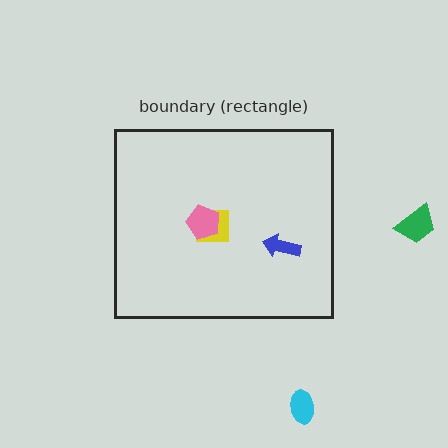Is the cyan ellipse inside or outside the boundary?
Outside.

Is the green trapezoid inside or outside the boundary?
Outside.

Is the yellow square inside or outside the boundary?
Inside.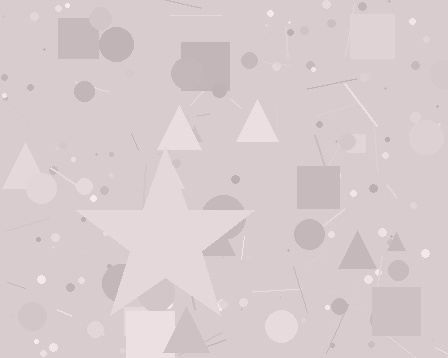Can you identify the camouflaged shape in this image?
The camouflaged shape is a star.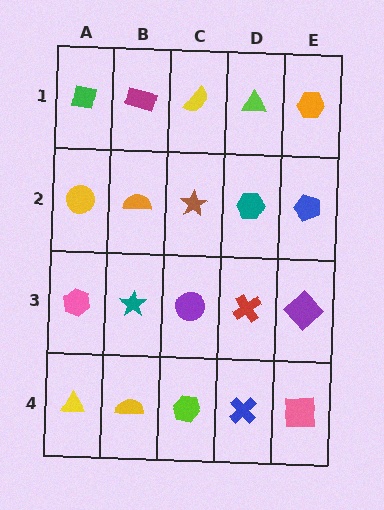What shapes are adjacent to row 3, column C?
A brown star (row 2, column C), a lime hexagon (row 4, column C), a teal star (row 3, column B), a red cross (row 3, column D).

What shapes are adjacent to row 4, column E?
A purple diamond (row 3, column E), a blue cross (row 4, column D).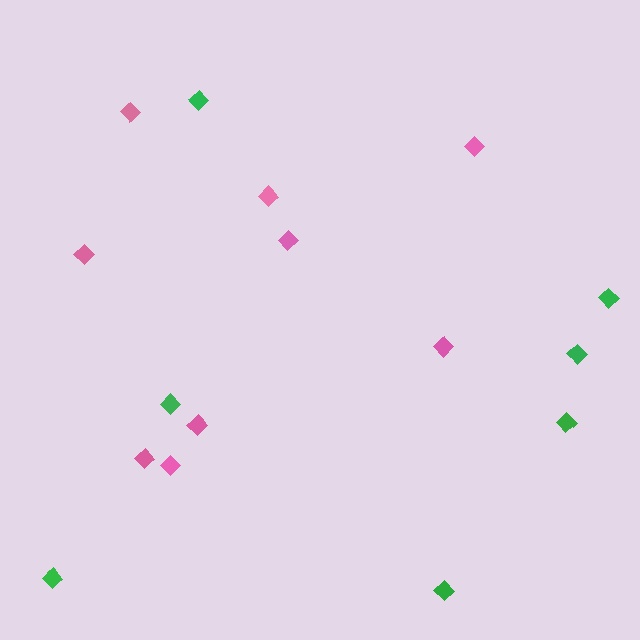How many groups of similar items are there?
There are 2 groups: one group of green diamonds (7) and one group of pink diamonds (9).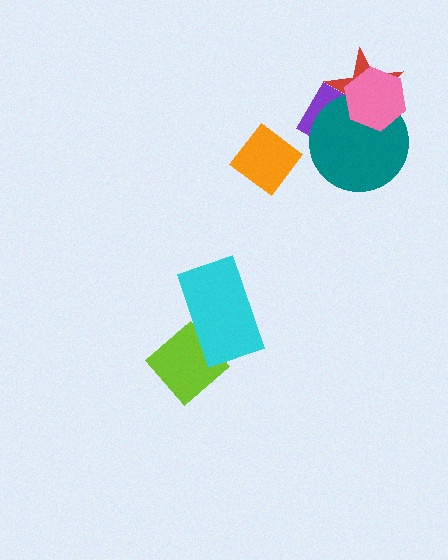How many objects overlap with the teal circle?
3 objects overlap with the teal circle.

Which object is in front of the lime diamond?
The cyan rectangle is in front of the lime diamond.